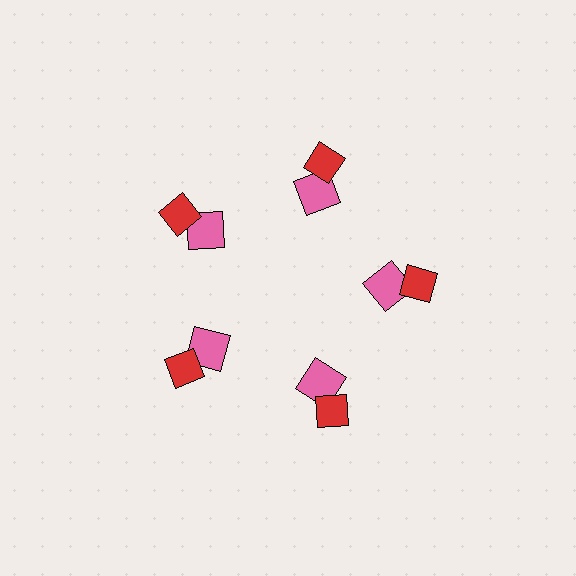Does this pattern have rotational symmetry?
Yes, this pattern has 5-fold rotational symmetry. It looks the same after rotating 72 degrees around the center.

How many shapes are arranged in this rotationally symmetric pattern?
There are 10 shapes, arranged in 5 groups of 2.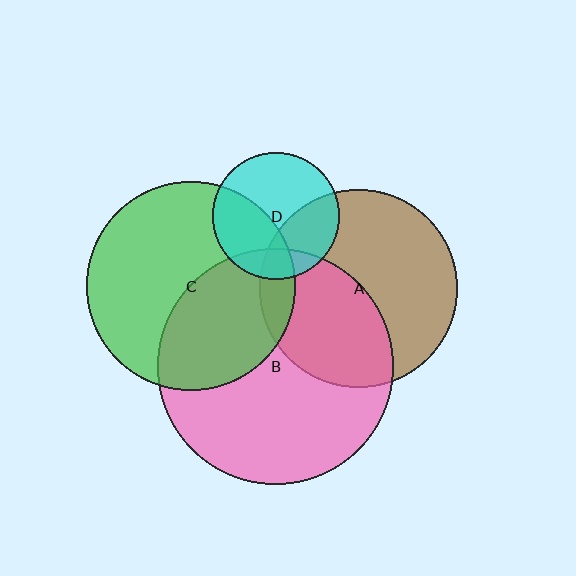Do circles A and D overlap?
Yes.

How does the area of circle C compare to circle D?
Approximately 2.7 times.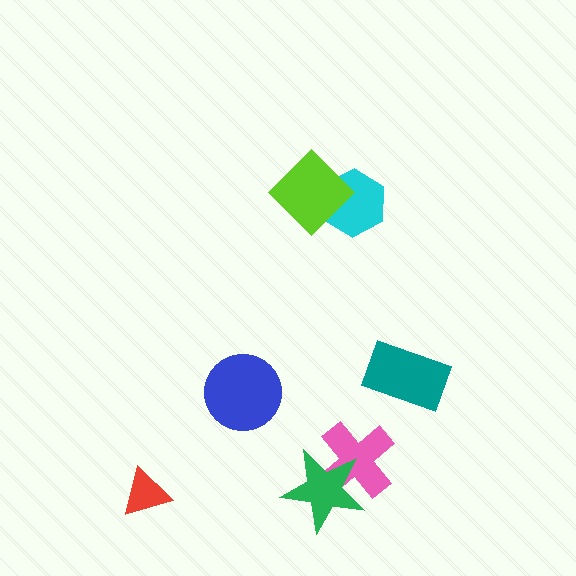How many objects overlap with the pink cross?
1 object overlaps with the pink cross.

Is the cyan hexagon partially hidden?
Yes, it is partially covered by another shape.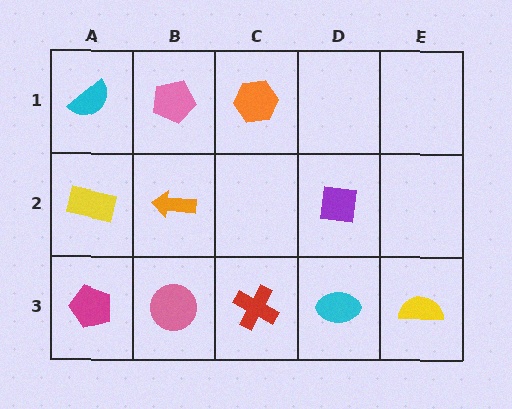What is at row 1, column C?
An orange hexagon.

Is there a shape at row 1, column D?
No, that cell is empty.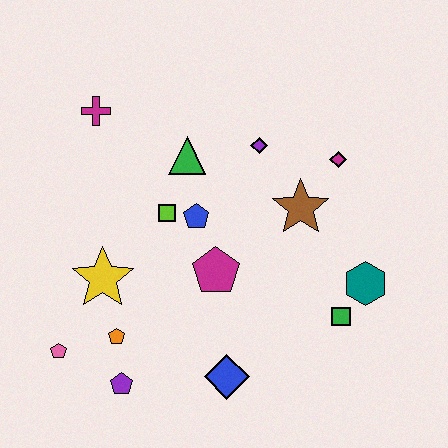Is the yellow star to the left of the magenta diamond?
Yes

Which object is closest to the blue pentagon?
The lime square is closest to the blue pentagon.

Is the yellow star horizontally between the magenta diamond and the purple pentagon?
No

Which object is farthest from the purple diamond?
The pink pentagon is farthest from the purple diamond.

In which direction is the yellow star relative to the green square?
The yellow star is to the left of the green square.